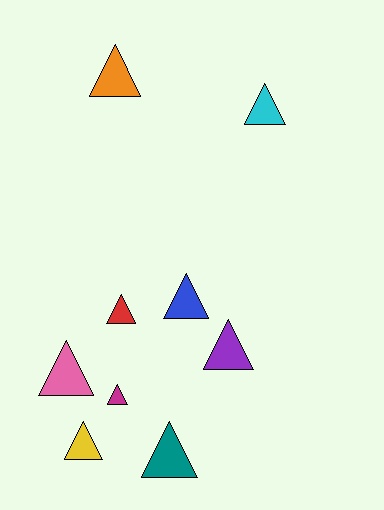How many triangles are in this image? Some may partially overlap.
There are 9 triangles.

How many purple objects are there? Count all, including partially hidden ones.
There is 1 purple object.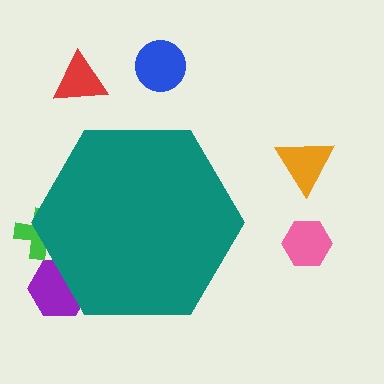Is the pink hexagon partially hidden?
No, the pink hexagon is fully visible.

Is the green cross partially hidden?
Yes, the green cross is partially hidden behind the teal hexagon.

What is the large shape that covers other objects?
A teal hexagon.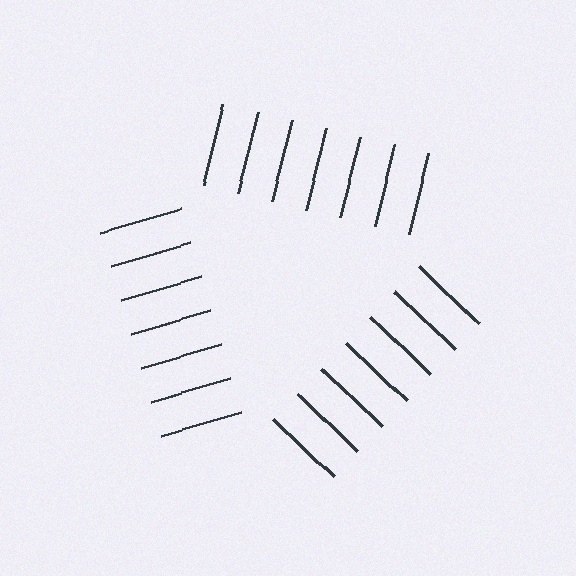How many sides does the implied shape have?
3 sides — the line-ends trace a triangle.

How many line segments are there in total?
21 — 7 along each of the 3 edges.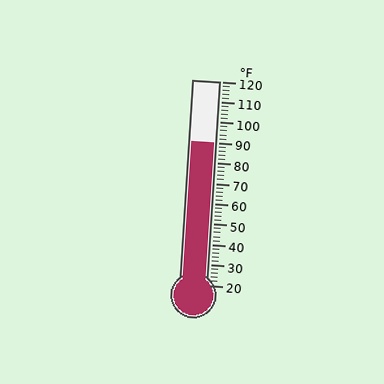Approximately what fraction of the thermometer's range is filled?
The thermometer is filled to approximately 70% of its range.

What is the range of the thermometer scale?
The thermometer scale ranges from 20°F to 120°F.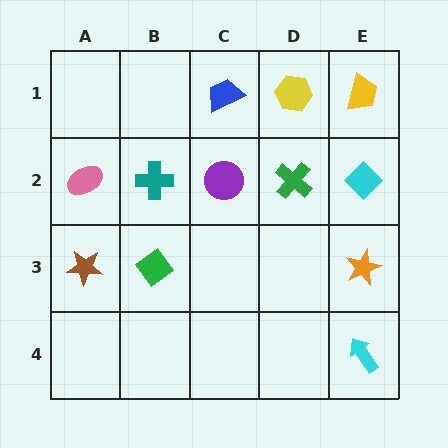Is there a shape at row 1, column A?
No, that cell is empty.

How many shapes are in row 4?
1 shape.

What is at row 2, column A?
A pink ellipse.